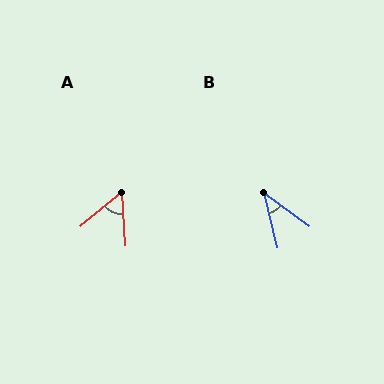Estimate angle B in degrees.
Approximately 41 degrees.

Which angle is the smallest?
B, at approximately 41 degrees.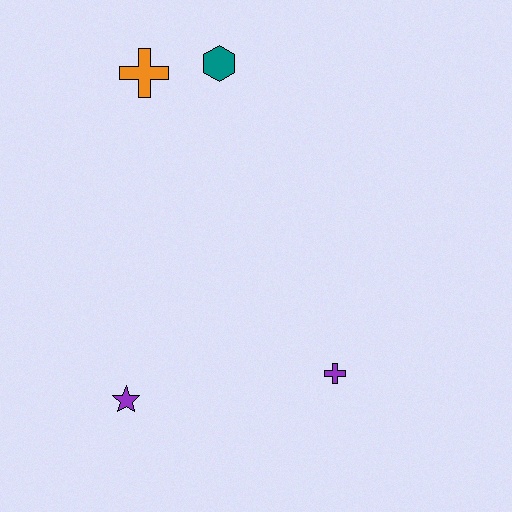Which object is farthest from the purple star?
The teal hexagon is farthest from the purple star.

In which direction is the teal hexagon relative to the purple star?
The teal hexagon is above the purple star.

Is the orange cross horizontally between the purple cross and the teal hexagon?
No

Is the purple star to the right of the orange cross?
No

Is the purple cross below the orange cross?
Yes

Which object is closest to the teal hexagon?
The orange cross is closest to the teal hexagon.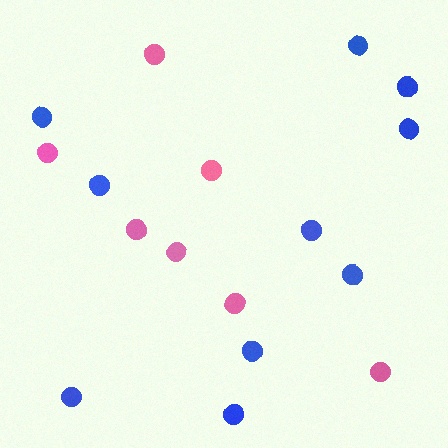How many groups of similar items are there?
There are 2 groups: one group of blue circles (10) and one group of pink circles (7).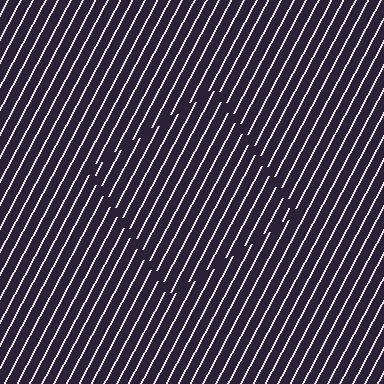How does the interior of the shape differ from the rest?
The interior of the shape contains the same grating, shifted by half a period — the contour is defined by the phase discontinuity where line-ends from the inner and outer gratings abut.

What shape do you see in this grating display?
An illusory square. The interior of the shape contains the same grating, shifted by half a period — the contour is defined by the phase discontinuity where line-ends from the inner and outer gratings abut.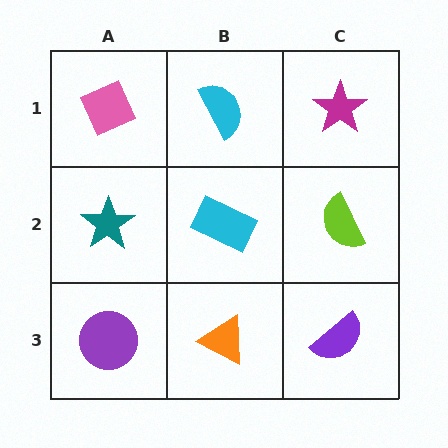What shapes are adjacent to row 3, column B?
A cyan rectangle (row 2, column B), a purple circle (row 3, column A), a purple semicircle (row 3, column C).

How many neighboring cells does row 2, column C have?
3.